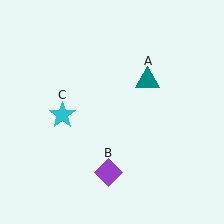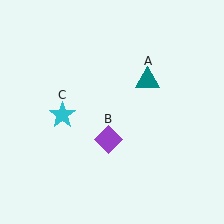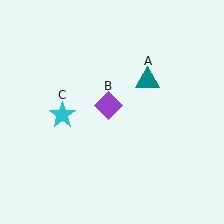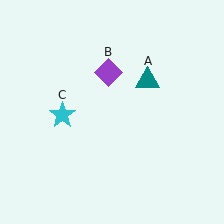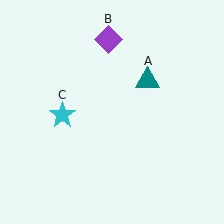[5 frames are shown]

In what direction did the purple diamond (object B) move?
The purple diamond (object B) moved up.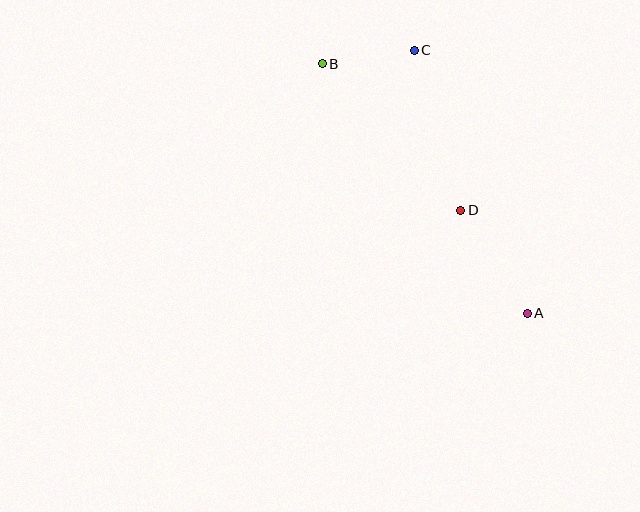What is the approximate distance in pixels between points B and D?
The distance between B and D is approximately 201 pixels.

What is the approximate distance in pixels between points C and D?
The distance between C and D is approximately 167 pixels.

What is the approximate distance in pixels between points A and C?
The distance between A and C is approximately 287 pixels.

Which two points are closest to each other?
Points B and C are closest to each other.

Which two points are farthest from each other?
Points A and B are farthest from each other.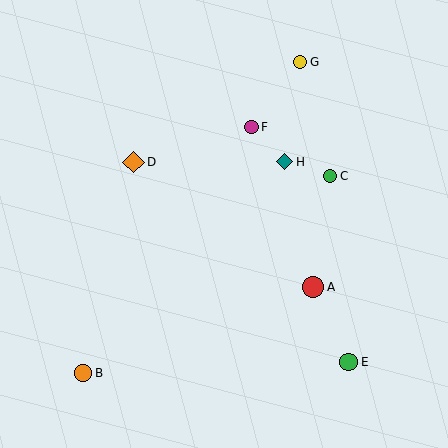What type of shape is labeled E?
Shape E is a green circle.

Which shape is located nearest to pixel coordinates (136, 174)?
The orange diamond (labeled D) at (133, 162) is nearest to that location.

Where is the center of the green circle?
The center of the green circle is at (349, 362).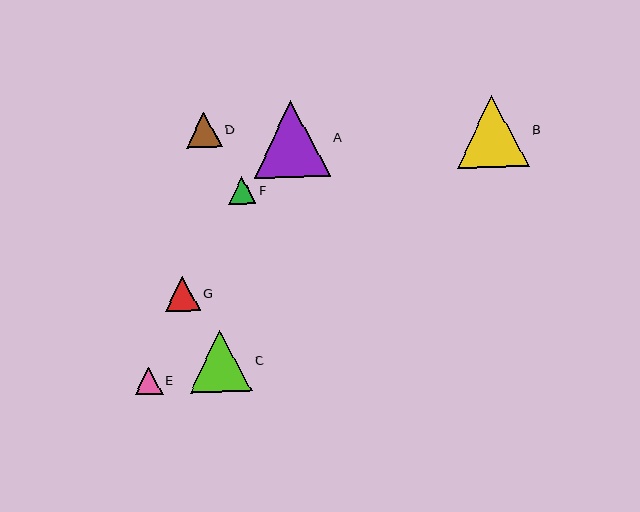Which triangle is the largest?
Triangle A is the largest with a size of approximately 76 pixels.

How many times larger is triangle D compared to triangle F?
Triangle D is approximately 1.3 times the size of triangle F.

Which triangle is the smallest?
Triangle E is the smallest with a size of approximately 27 pixels.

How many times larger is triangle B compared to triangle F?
Triangle B is approximately 2.6 times the size of triangle F.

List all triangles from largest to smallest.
From largest to smallest: A, B, C, D, G, F, E.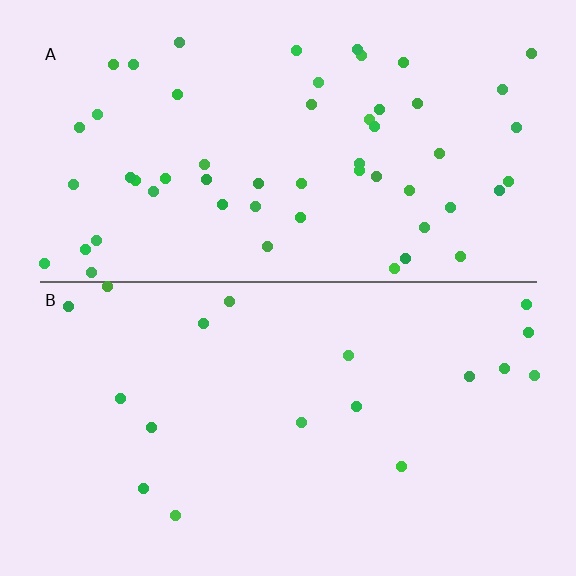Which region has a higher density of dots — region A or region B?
A (the top).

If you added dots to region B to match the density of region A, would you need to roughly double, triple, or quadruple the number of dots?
Approximately triple.